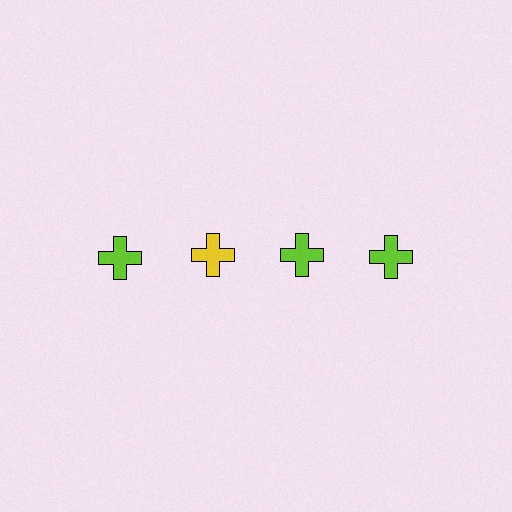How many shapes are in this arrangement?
There are 4 shapes arranged in a grid pattern.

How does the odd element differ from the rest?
It has a different color: yellow instead of lime.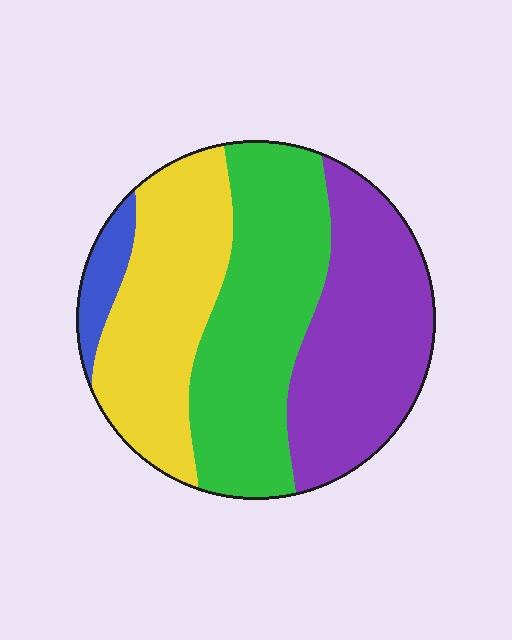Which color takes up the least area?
Blue, at roughly 5%.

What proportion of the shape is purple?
Purple takes up about one third (1/3) of the shape.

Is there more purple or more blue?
Purple.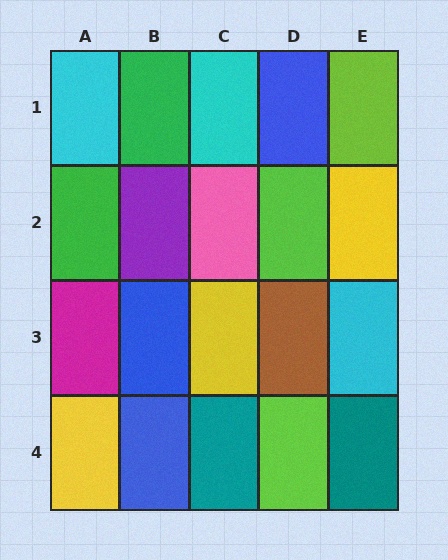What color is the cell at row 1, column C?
Cyan.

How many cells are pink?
1 cell is pink.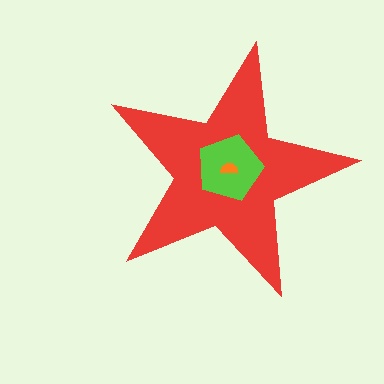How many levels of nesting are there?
3.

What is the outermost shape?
The red star.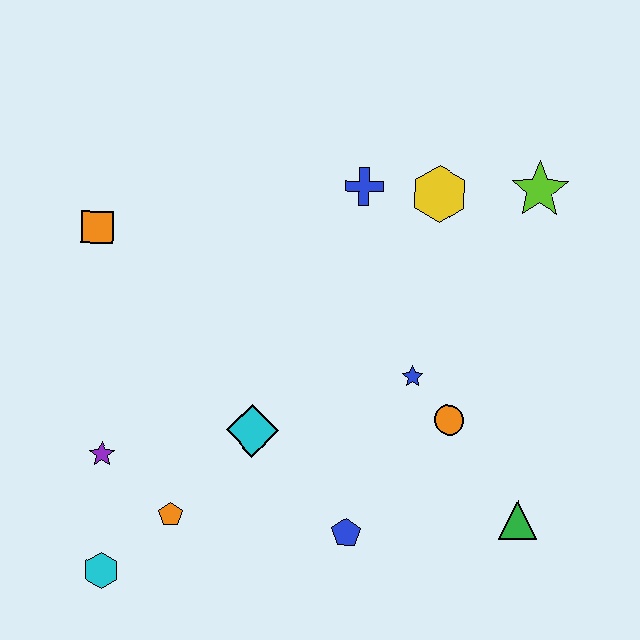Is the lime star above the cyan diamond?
Yes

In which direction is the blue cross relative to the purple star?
The blue cross is above the purple star.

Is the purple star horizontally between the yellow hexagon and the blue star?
No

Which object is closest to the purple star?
The orange pentagon is closest to the purple star.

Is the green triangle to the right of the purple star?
Yes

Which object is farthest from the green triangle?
The orange square is farthest from the green triangle.